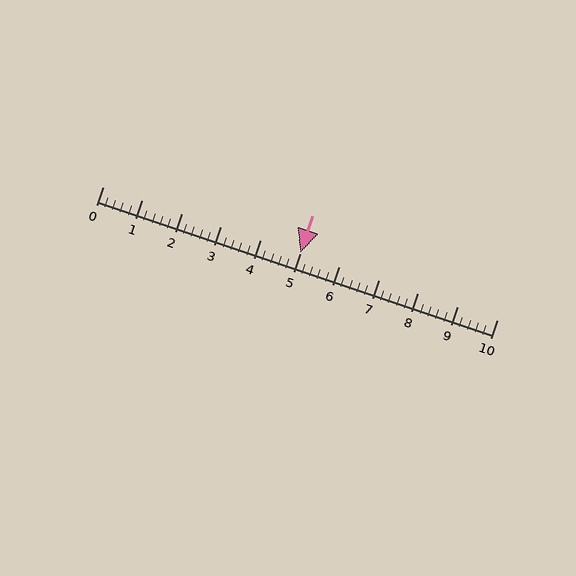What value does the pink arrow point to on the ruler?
The pink arrow points to approximately 5.0.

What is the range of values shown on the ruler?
The ruler shows values from 0 to 10.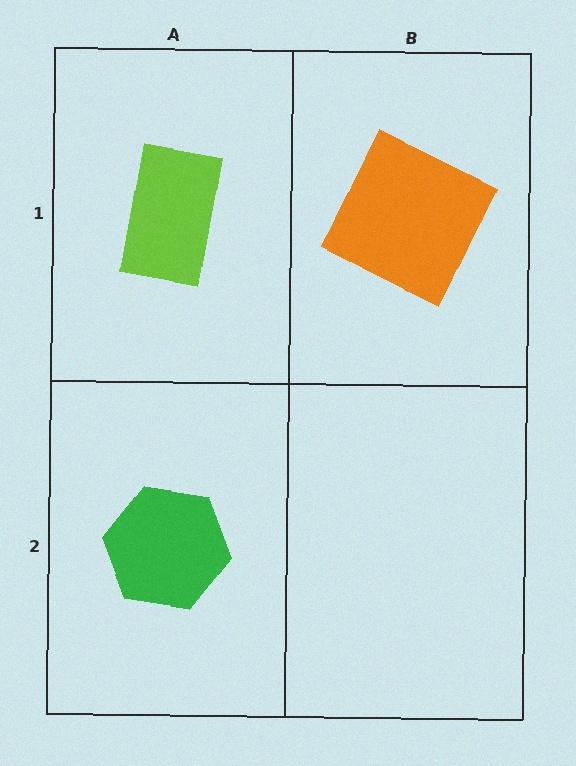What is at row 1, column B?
An orange square.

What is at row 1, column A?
A lime rectangle.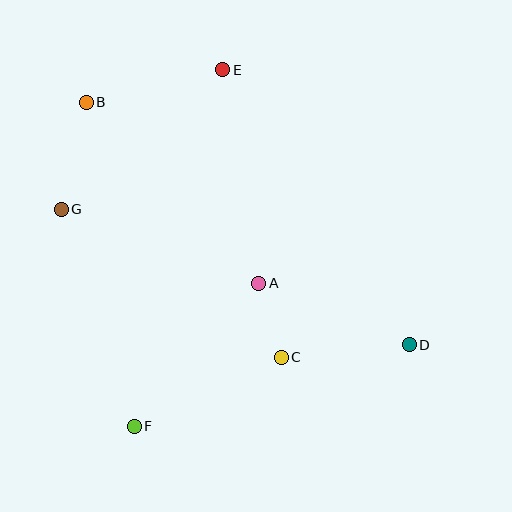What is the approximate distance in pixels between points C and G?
The distance between C and G is approximately 265 pixels.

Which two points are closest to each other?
Points A and C are closest to each other.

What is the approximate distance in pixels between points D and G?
The distance between D and G is approximately 373 pixels.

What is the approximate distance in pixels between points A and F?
The distance between A and F is approximately 190 pixels.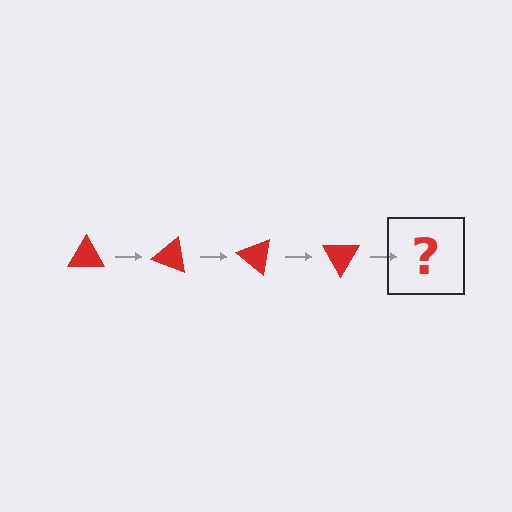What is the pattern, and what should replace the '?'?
The pattern is that the triangle rotates 20 degrees each step. The '?' should be a red triangle rotated 80 degrees.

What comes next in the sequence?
The next element should be a red triangle rotated 80 degrees.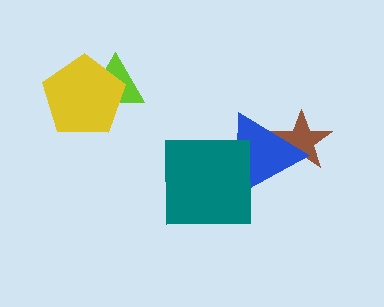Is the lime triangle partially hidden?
Yes, it is partially covered by another shape.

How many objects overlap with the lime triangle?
1 object overlaps with the lime triangle.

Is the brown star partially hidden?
Yes, it is partially covered by another shape.